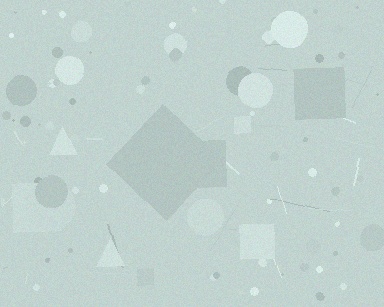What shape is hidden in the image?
A diamond is hidden in the image.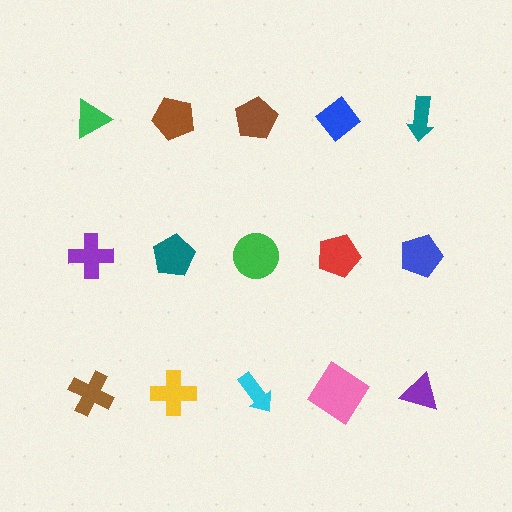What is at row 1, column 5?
A teal arrow.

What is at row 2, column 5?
A blue pentagon.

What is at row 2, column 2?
A teal pentagon.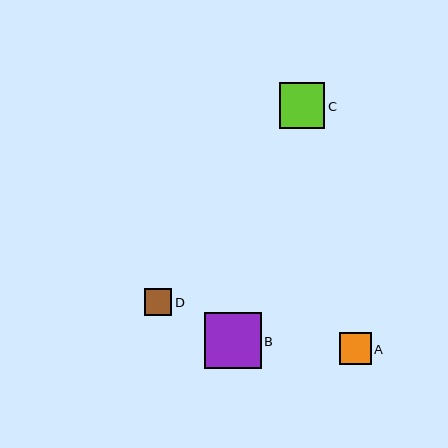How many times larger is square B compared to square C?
Square B is approximately 1.2 times the size of square C.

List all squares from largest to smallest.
From largest to smallest: B, C, A, D.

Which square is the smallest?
Square D is the smallest with a size of approximately 27 pixels.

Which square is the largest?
Square B is the largest with a size of approximately 56 pixels.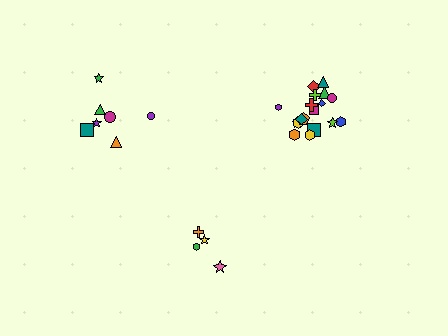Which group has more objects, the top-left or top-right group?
The top-right group.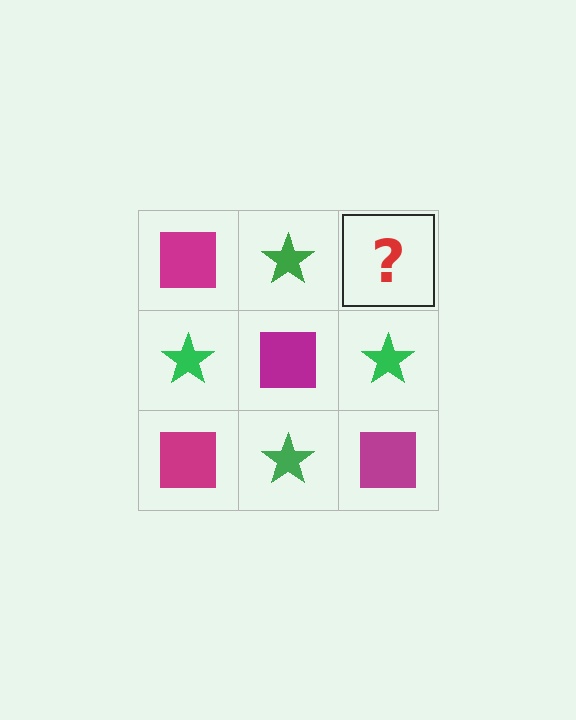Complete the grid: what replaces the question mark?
The question mark should be replaced with a magenta square.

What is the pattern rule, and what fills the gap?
The rule is that it alternates magenta square and green star in a checkerboard pattern. The gap should be filled with a magenta square.